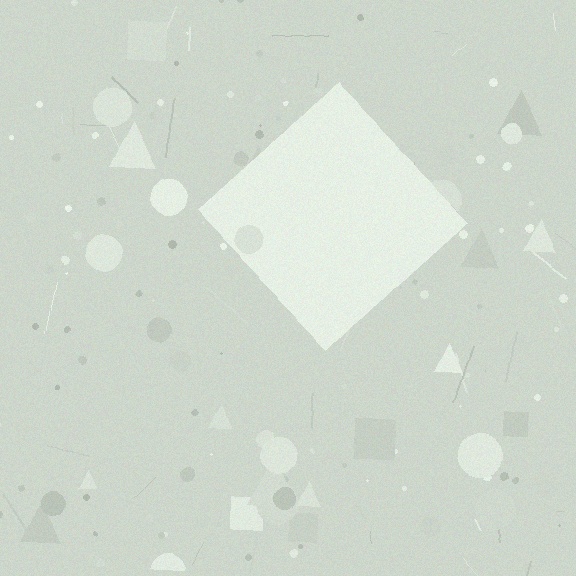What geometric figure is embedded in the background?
A diamond is embedded in the background.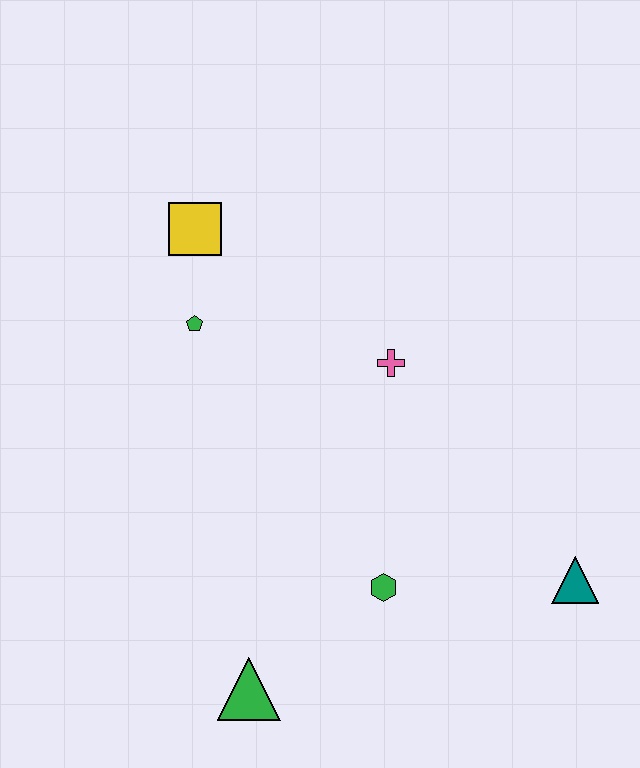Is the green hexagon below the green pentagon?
Yes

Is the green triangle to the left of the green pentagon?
No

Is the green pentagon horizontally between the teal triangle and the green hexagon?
No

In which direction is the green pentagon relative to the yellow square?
The green pentagon is below the yellow square.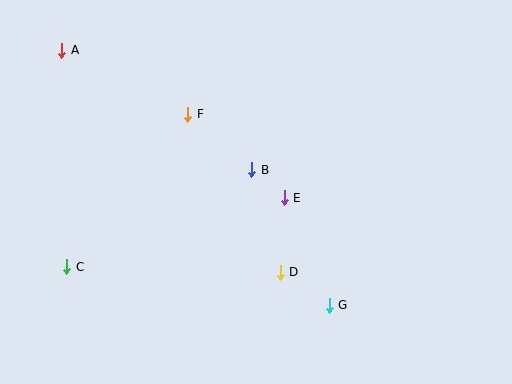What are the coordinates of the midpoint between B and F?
The midpoint between B and F is at (220, 142).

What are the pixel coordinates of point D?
Point D is at (280, 272).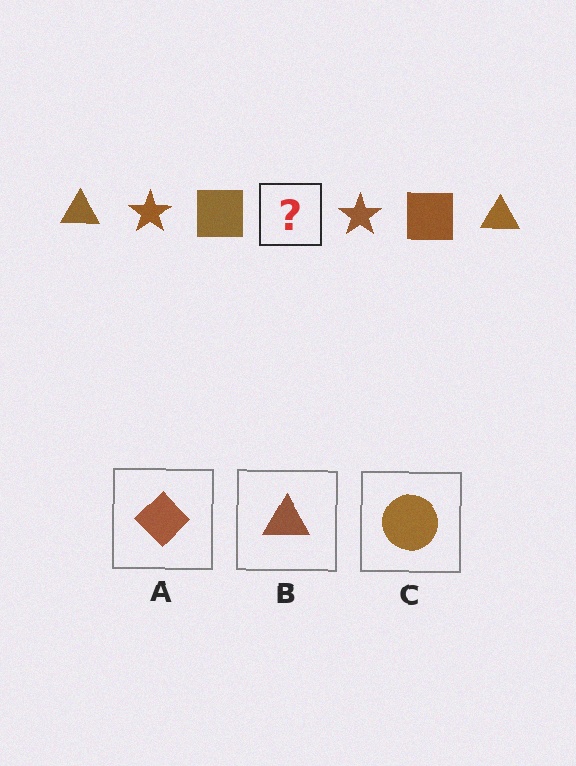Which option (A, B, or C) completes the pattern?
B.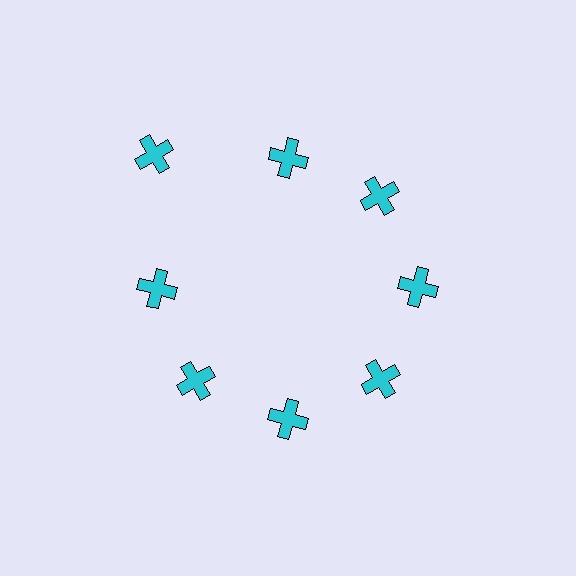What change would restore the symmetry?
The symmetry would be restored by moving it inward, back onto the ring so that all 8 crosses sit at equal angles and equal distance from the center.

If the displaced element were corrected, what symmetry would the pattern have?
It would have 8-fold rotational symmetry — the pattern would map onto itself every 45 degrees.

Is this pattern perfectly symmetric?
No. The 8 cyan crosses are arranged in a ring, but one element near the 10 o'clock position is pushed outward from the center, breaking the 8-fold rotational symmetry.